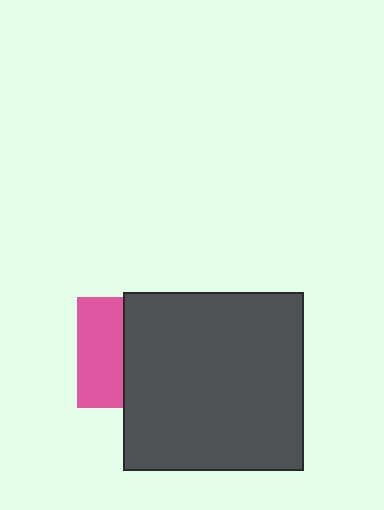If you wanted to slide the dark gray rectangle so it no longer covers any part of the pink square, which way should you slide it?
Slide it right — that is the most direct way to separate the two shapes.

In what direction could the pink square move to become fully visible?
The pink square could move left. That would shift it out from behind the dark gray rectangle entirely.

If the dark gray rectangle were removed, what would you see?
You would see the complete pink square.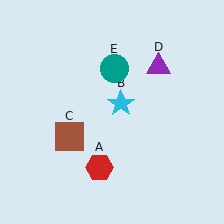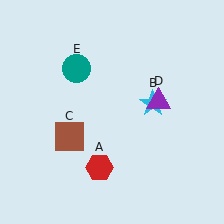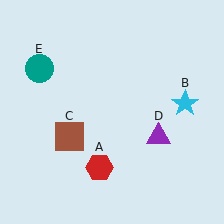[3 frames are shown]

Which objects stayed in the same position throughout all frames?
Red hexagon (object A) and brown square (object C) remained stationary.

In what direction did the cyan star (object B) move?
The cyan star (object B) moved right.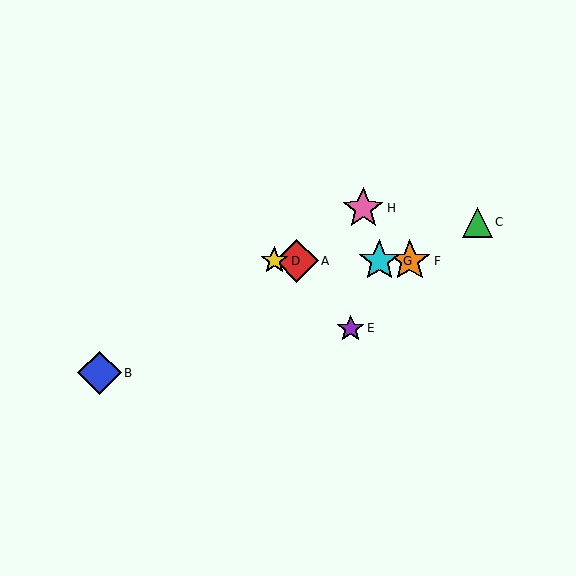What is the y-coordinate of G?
Object G is at y≈261.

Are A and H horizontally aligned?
No, A is at y≈261 and H is at y≈208.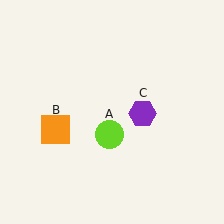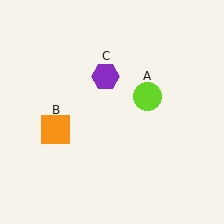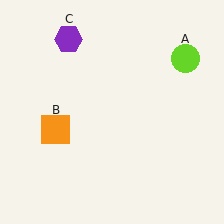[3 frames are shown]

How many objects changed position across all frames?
2 objects changed position: lime circle (object A), purple hexagon (object C).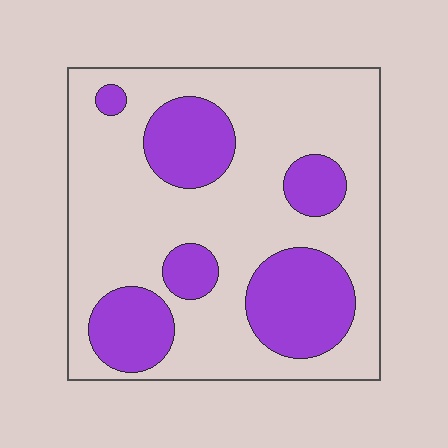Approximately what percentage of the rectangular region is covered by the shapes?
Approximately 30%.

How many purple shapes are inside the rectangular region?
6.